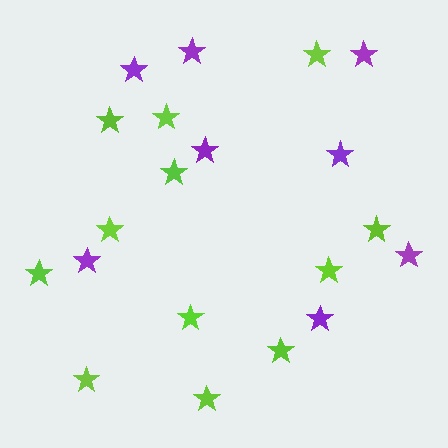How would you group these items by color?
There are 2 groups: one group of lime stars (12) and one group of purple stars (8).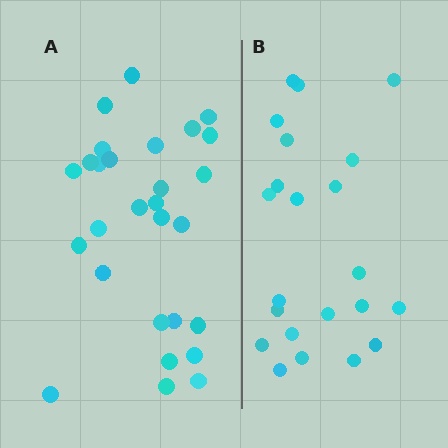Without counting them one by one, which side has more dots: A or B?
Region A (the left region) has more dots.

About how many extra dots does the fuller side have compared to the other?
Region A has about 6 more dots than region B.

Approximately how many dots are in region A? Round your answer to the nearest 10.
About 30 dots. (The exact count is 28, which rounds to 30.)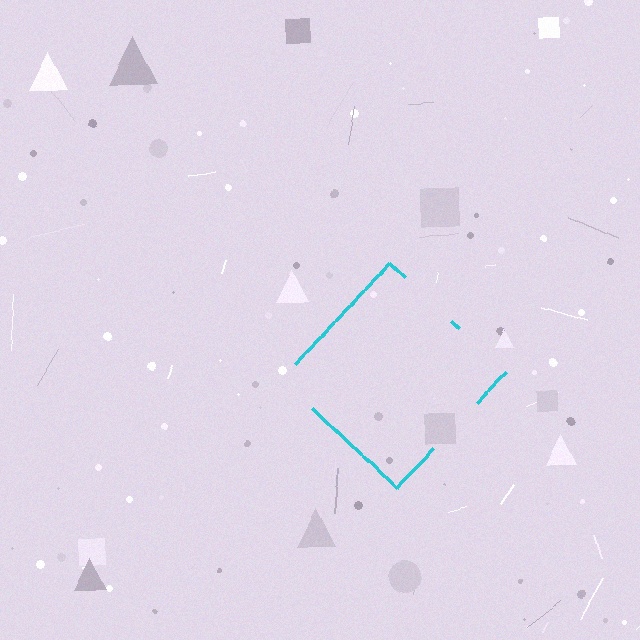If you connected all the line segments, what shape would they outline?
They would outline a diamond.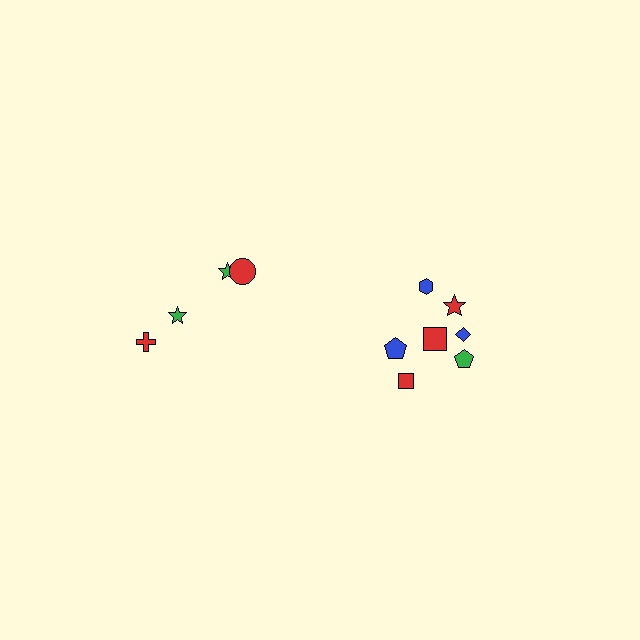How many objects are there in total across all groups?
There are 11 objects.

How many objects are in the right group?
There are 7 objects.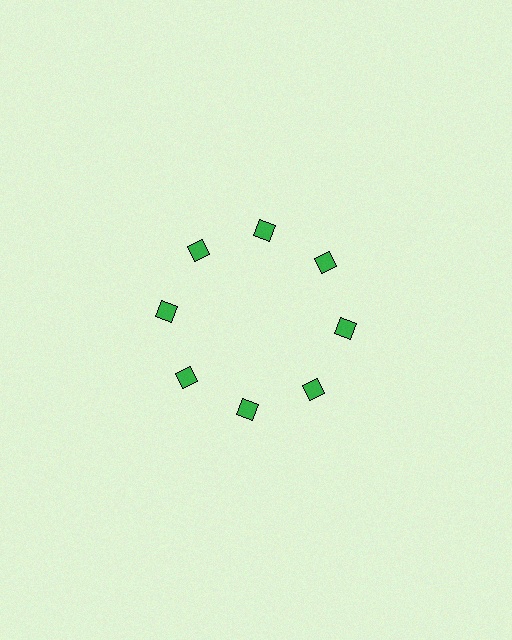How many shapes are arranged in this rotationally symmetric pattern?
There are 8 shapes, arranged in 8 groups of 1.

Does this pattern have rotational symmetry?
Yes, this pattern has 8-fold rotational symmetry. It looks the same after rotating 45 degrees around the center.